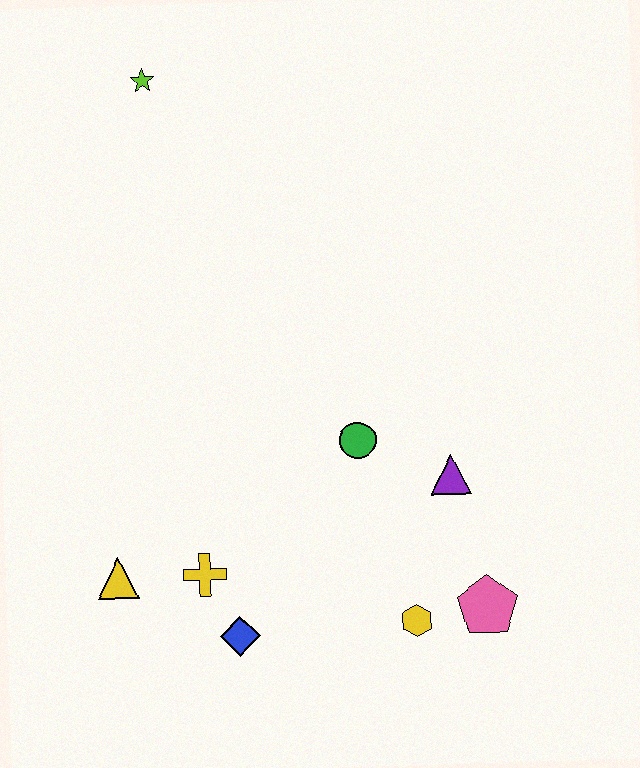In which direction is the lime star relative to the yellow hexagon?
The lime star is above the yellow hexagon.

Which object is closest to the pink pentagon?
The yellow hexagon is closest to the pink pentagon.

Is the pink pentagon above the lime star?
No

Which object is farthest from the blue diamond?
The lime star is farthest from the blue diamond.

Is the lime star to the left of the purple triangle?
Yes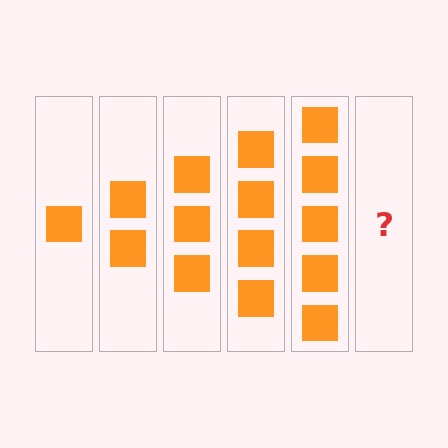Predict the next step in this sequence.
The next step is 6 squares.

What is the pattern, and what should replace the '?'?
The pattern is that each step adds one more square. The '?' should be 6 squares.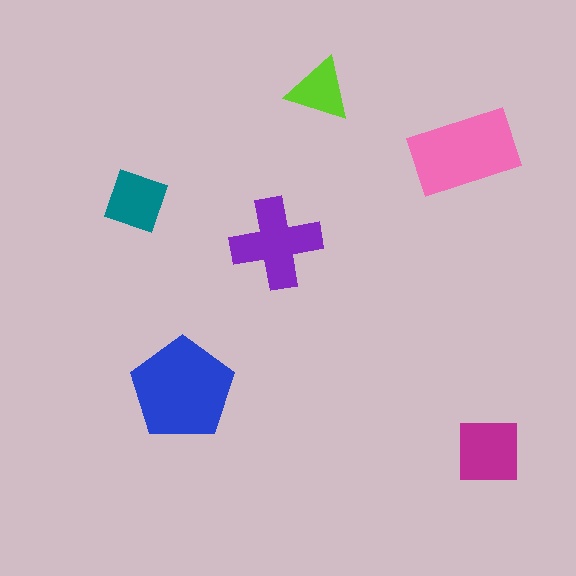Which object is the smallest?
The lime triangle.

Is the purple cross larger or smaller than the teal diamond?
Larger.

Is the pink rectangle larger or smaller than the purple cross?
Larger.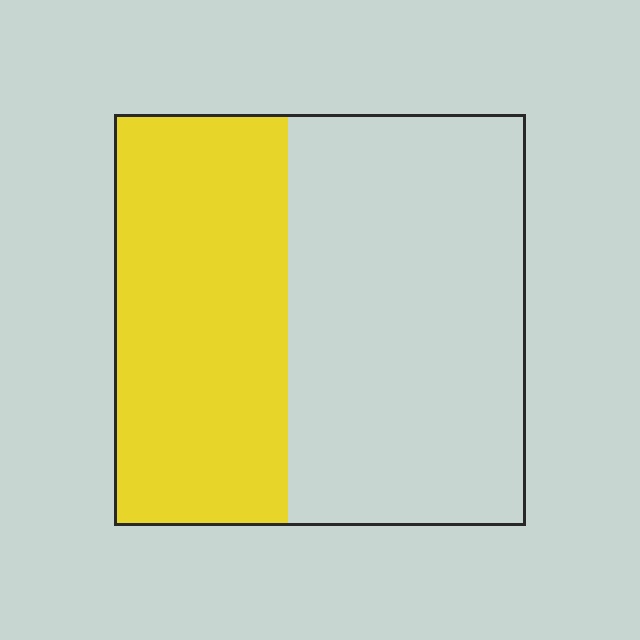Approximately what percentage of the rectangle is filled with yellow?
Approximately 40%.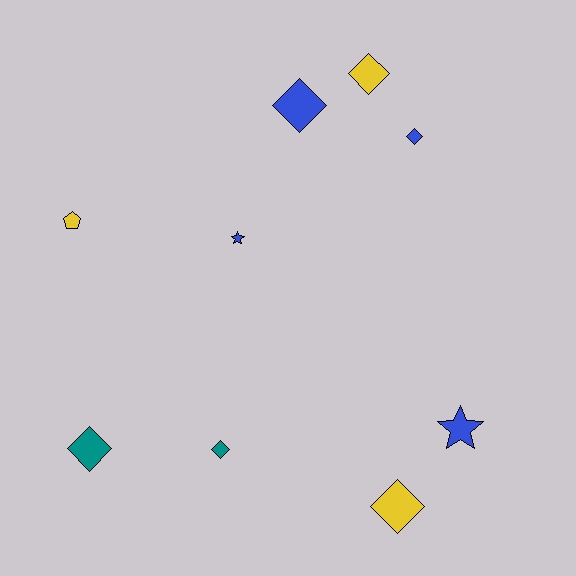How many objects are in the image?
There are 9 objects.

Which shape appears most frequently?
Diamond, with 6 objects.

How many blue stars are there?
There are 2 blue stars.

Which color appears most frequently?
Blue, with 4 objects.